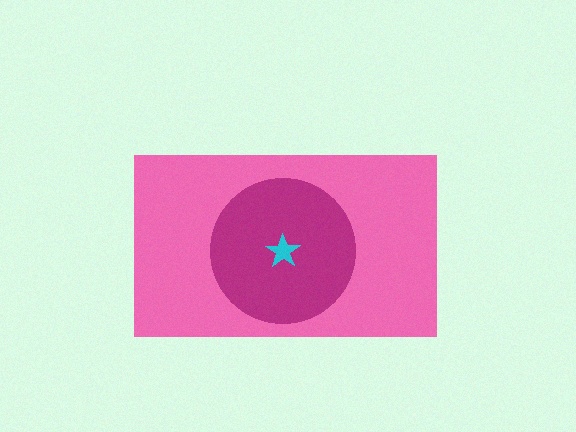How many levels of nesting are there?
3.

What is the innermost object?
The cyan star.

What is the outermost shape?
The pink rectangle.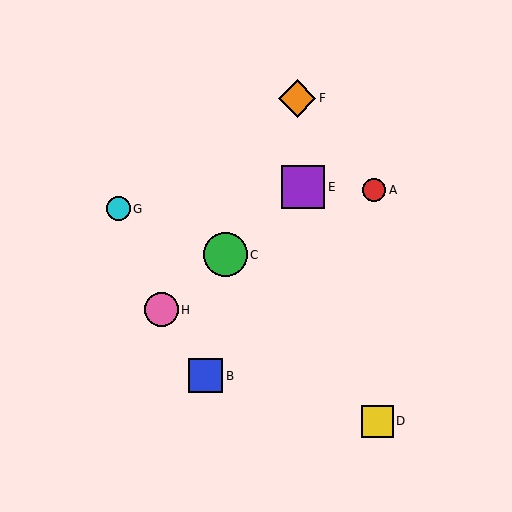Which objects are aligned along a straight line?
Objects C, E, H are aligned along a straight line.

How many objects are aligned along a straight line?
3 objects (C, E, H) are aligned along a straight line.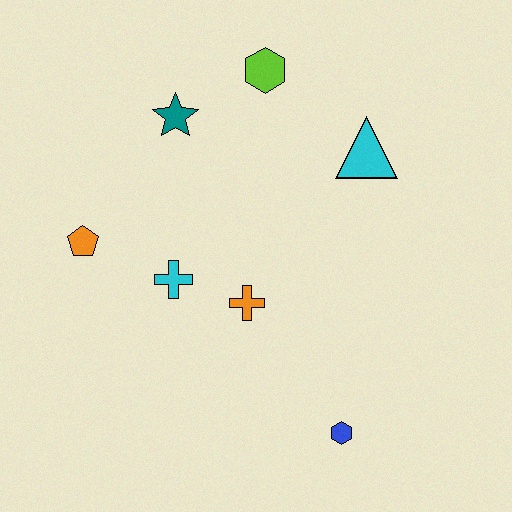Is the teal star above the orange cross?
Yes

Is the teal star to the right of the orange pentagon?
Yes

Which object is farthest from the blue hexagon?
The lime hexagon is farthest from the blue hexagon.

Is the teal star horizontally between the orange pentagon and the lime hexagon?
Yes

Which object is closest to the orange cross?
The cyan cross is closest to the orange cross.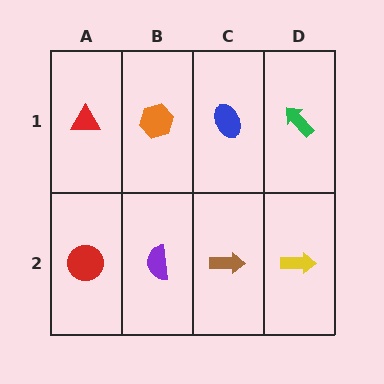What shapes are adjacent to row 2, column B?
An orange hexagon (row 1, column B), a red circle (row 2, column A), a brown arrow (row 2, column C).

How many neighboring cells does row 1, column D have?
2.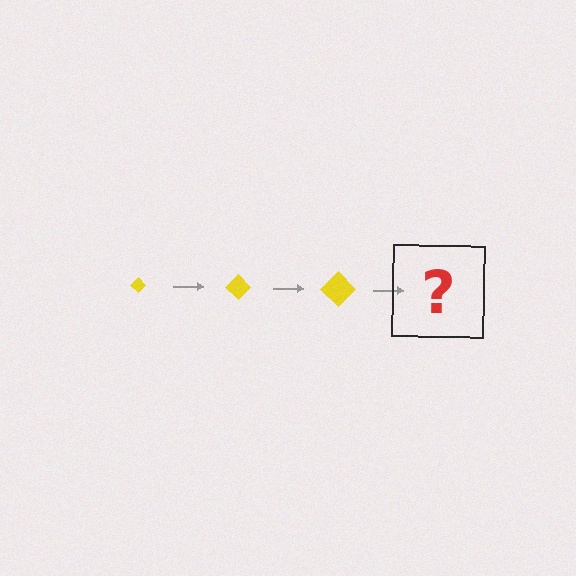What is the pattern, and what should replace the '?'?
The pattern is that the diamond gets progressively larger each step. The '?' should be a yellow diamond, larger than the previous one.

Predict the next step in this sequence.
The next step is a yellow diamond, larger than the previous one.